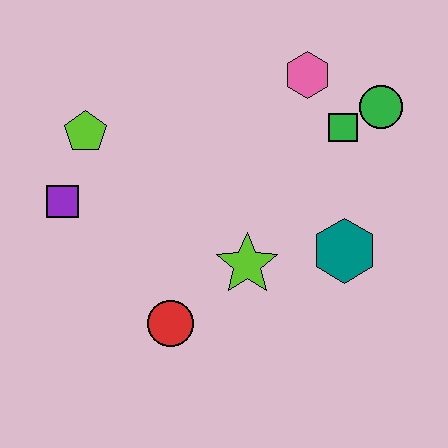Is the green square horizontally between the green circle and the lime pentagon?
Yes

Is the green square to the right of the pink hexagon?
Yes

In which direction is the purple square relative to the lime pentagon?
The purple square is below the lime pentagon.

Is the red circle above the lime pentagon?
No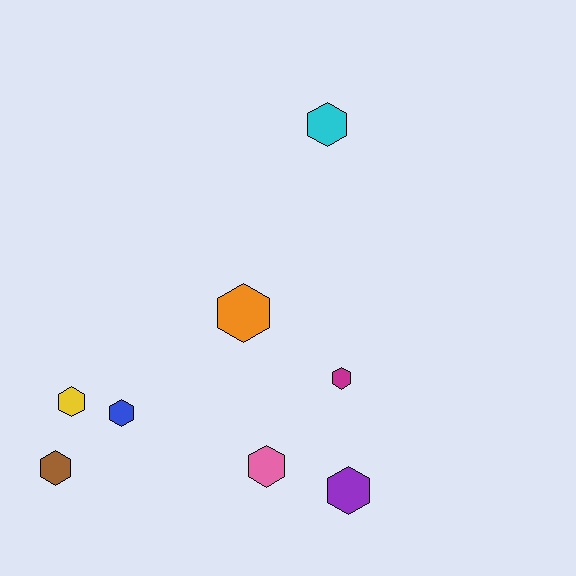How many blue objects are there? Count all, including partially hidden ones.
There is 1 blue object.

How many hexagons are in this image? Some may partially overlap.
There are 8 hexagons.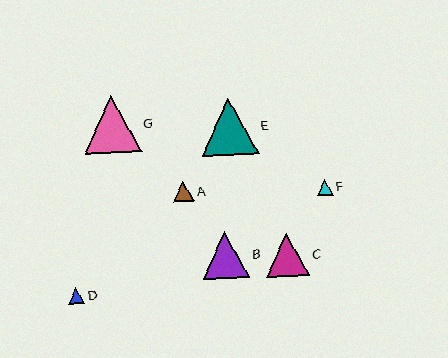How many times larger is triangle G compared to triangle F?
Triangle G is approximately 3.6 times the size of triangle F.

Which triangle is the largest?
Triangle G is the largest with a size of approximately 57 pixels.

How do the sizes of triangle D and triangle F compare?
Triangle D and triangle F are approximately the same size.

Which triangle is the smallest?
Triangle F is the smallest with a size of approximately 16 pixels.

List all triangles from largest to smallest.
From largest to smallest: G, E, B, C, A, D, F.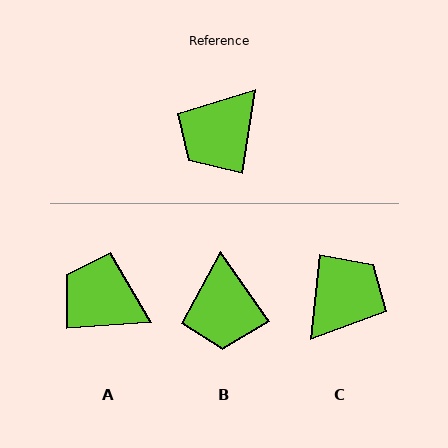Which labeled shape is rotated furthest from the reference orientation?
C, about 177 degrees away.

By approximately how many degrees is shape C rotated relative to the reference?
Approximately 177 degrees clockwise.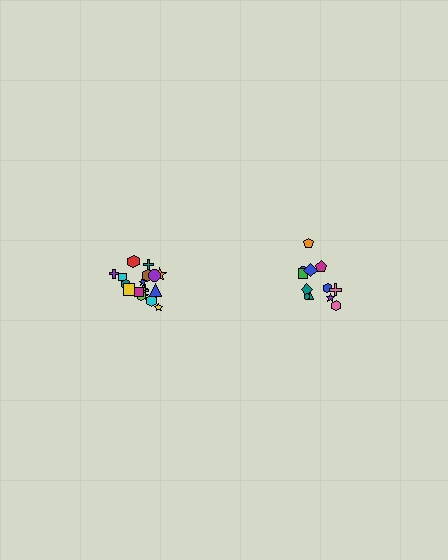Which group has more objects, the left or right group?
The left group.